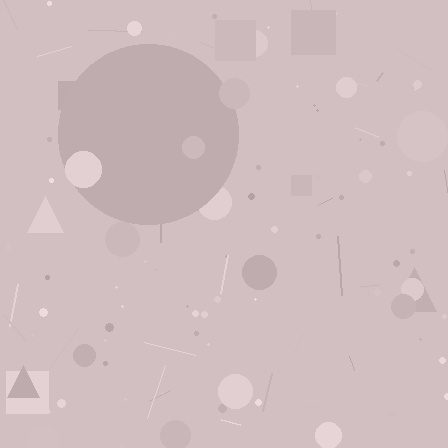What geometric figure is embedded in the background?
A circle is embedded in the background.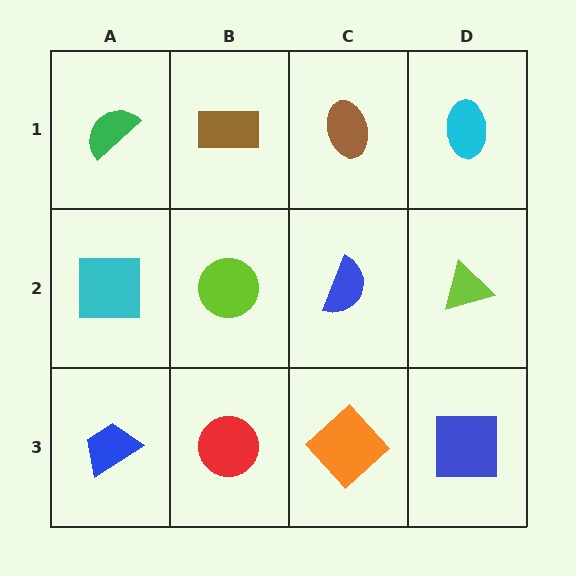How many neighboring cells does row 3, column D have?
2.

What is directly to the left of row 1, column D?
A brown ellipse.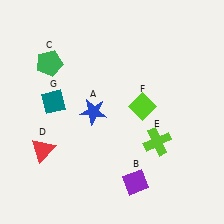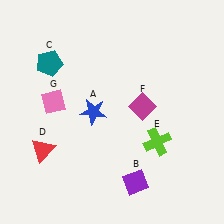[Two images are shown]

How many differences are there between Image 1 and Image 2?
There are 3 differences between the two images.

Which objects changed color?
C changed from green to teal. F changed from lime to magenta. G changed from teal to pink.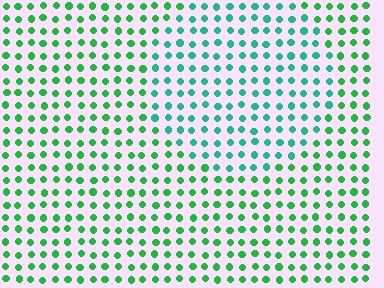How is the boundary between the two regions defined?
The boundary is defined purely by a slight shift in hue (about 29 degrees). Spacing, size, and orientation are identical on both sides.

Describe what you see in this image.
The image is filled with small green elements in a uniform arrangement. A circle-shaped region is visible where the elements are tinted to a slightly different hue, forming a subtle color boundary.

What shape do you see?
I see a circle.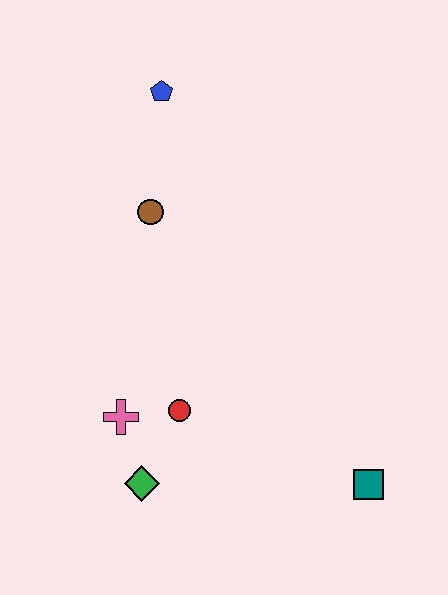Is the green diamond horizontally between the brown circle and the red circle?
No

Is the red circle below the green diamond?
No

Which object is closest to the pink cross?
The red circle is closest to the pink cross.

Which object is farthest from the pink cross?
The blue pentagon is farthest from the pink cross.